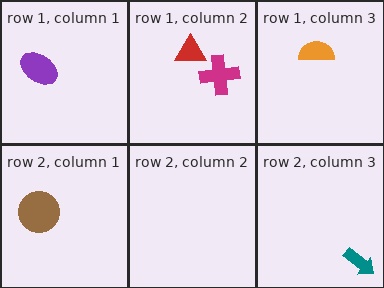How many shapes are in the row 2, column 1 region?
1.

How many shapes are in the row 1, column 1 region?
1.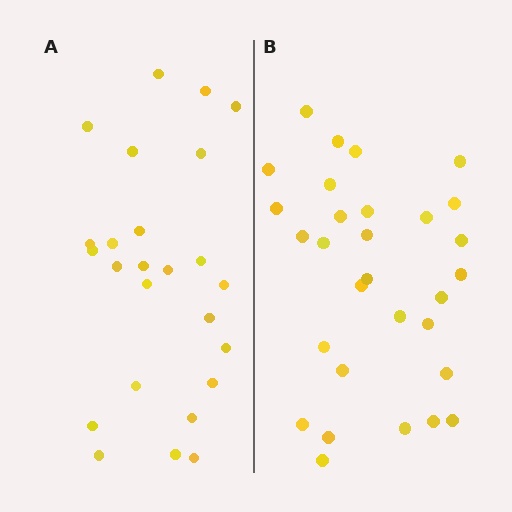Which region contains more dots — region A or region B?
Region B (the right region) has more dots.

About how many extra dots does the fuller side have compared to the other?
Region B has about 5 more dots than region A.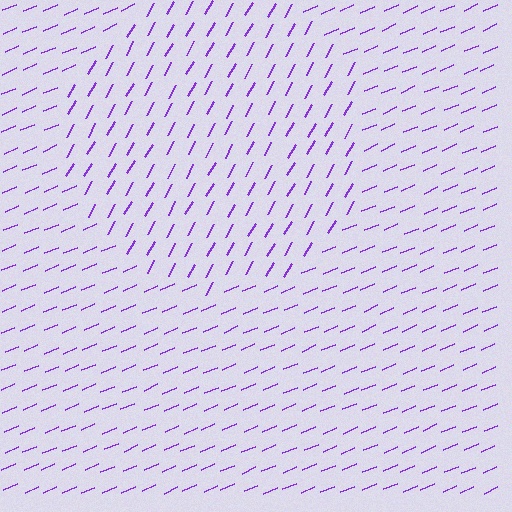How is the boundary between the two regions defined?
The boundary is defined purely by a change in line orientation (approximately 38 degrees difference). All lines are the same color and thickness.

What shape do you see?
I see a circle.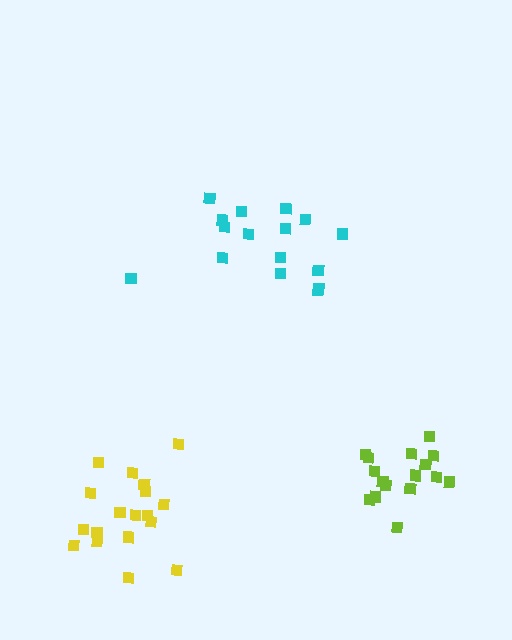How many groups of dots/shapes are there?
There are 3 groups.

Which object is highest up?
The cyan cluster is topmost.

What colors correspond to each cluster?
The clusters are colored: cyan, yellow, lime.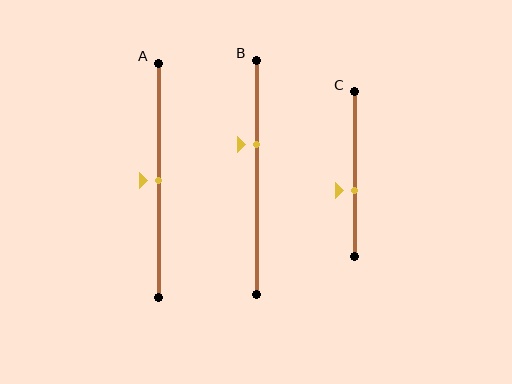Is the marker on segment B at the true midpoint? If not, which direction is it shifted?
No, the marker on segment B is shifted upward by about 14% of the segment length.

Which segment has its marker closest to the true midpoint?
Segment A has its marker closest to the true midpoint.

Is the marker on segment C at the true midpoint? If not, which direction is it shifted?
No, the marker on segment C is shifted downward by about 10% of the segment length.